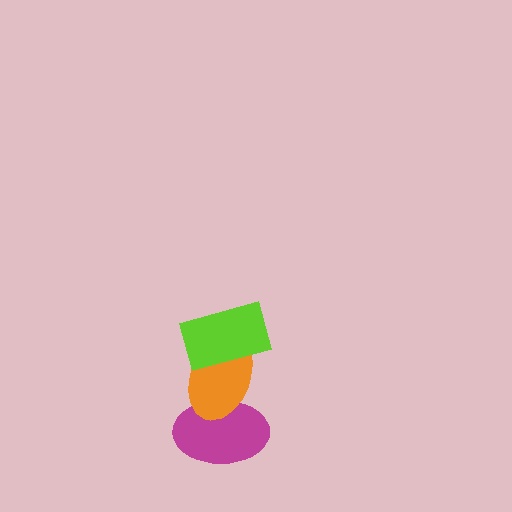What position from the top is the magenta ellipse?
The magenta ellipse is 3rd from the top.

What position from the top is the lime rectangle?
The lime rectangle is 1st from the top.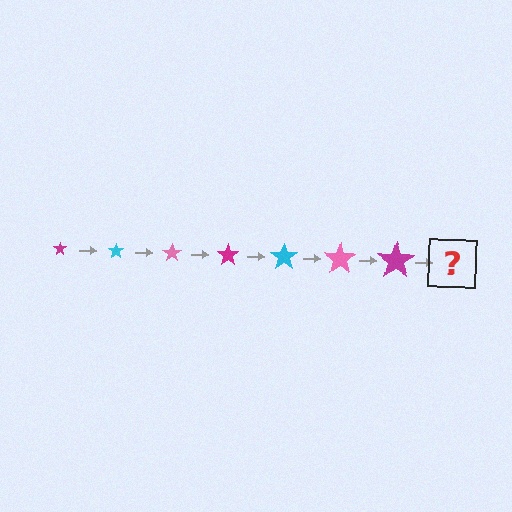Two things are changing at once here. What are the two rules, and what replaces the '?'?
The two rules are that the star grows larger each step and the color cycles through magenta, cyan, and pink. The '?' should be a cyan star, larger than the previous one.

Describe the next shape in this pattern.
It should be a cyan star, larger than the previous one.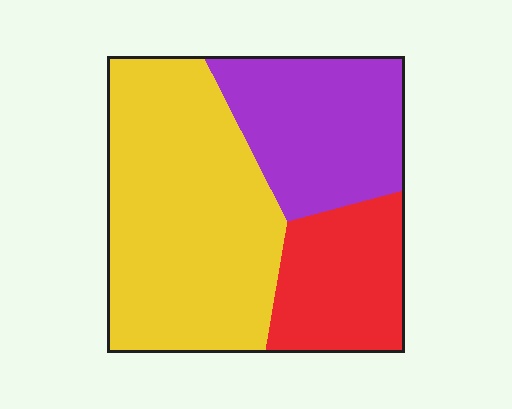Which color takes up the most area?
Yellow, at roughly 50%.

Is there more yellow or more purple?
Yellow.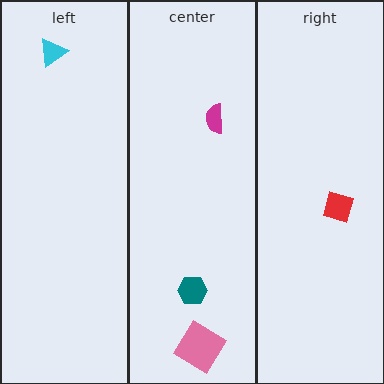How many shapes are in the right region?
1.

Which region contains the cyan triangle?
The left region.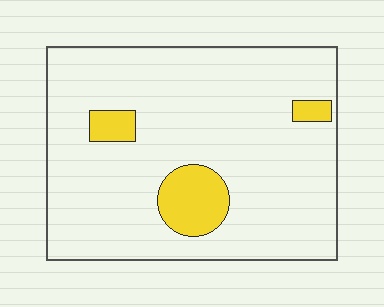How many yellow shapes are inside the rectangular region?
3.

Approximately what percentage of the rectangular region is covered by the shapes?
Approximately 10%.